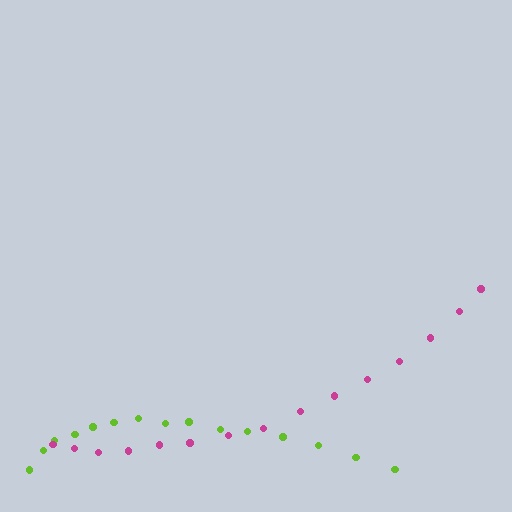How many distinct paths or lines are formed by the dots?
There are 2 distinct paths.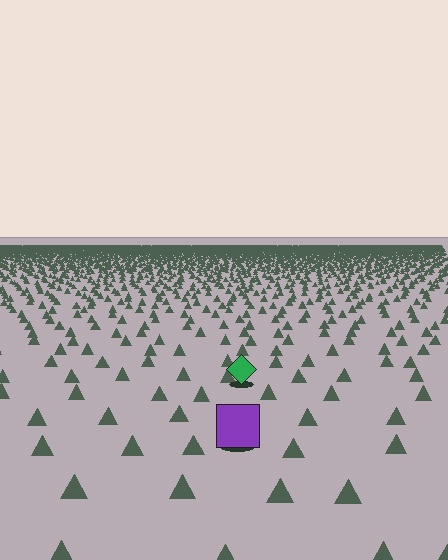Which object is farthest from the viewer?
The green diamond is farthest from the viewer. It appears smaller and the ground texture around it is denser.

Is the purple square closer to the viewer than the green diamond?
Yes. The purple square is closer — you can tell from the texture gradient: the ground texture is coarser near it.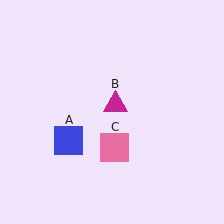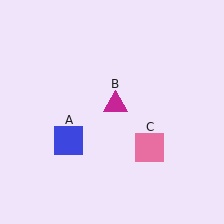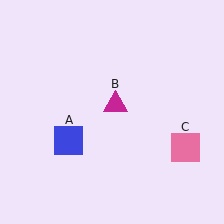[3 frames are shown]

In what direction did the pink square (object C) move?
The pink square (object C) moved right.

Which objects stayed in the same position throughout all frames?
Blue square (object A) and magenta triangle (object B) remained stationary.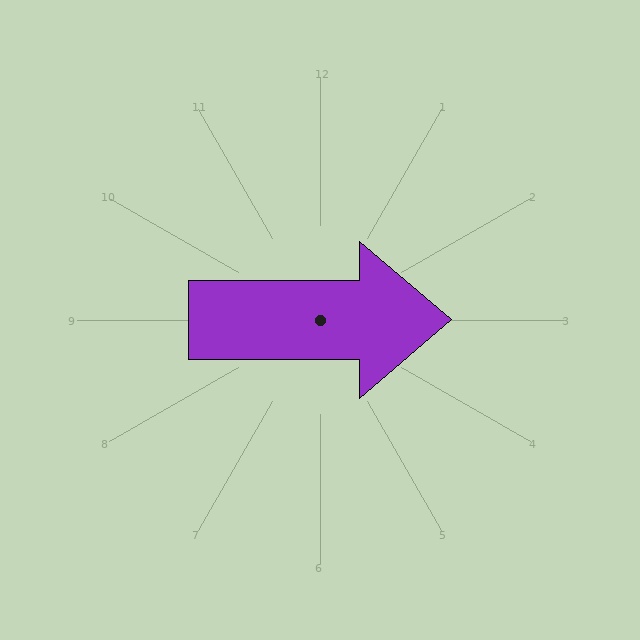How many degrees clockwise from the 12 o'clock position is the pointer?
Approximately 90 degrees.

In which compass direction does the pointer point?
East.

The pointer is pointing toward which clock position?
Roughly 3 o'clock.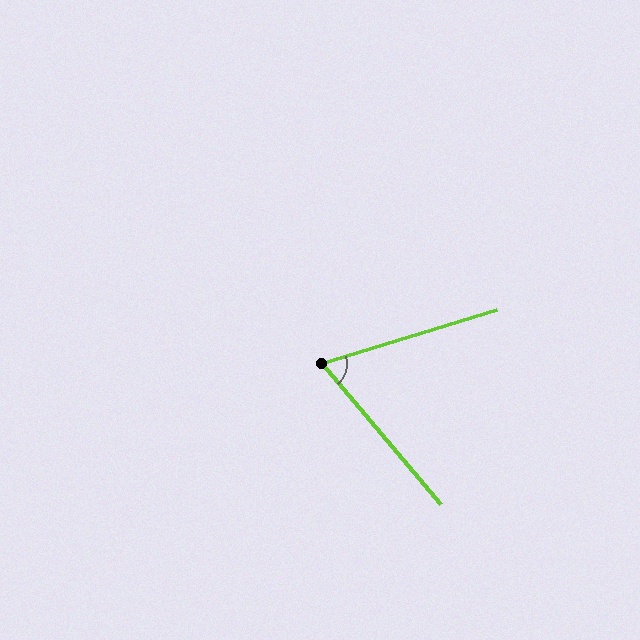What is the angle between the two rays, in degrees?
Approximately 67 degrees.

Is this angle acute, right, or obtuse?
It is acute.